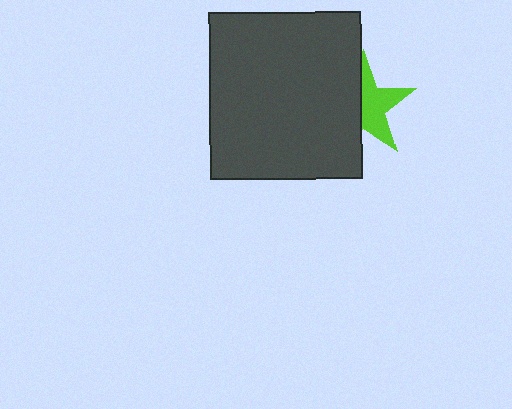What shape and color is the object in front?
The object in front is a dark gray rectangle.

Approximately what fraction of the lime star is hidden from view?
Roughly 48% of the lime star is hidden behind the dark gray rectangle.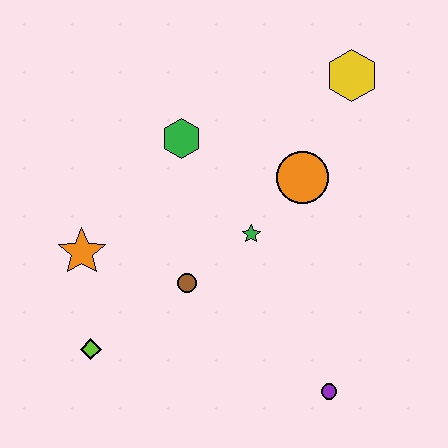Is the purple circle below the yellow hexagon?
Yes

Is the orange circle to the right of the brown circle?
Yes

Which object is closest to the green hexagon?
The green star is closest to the green hexagon.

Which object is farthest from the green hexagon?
The purple circle is farthest from the green hexagon.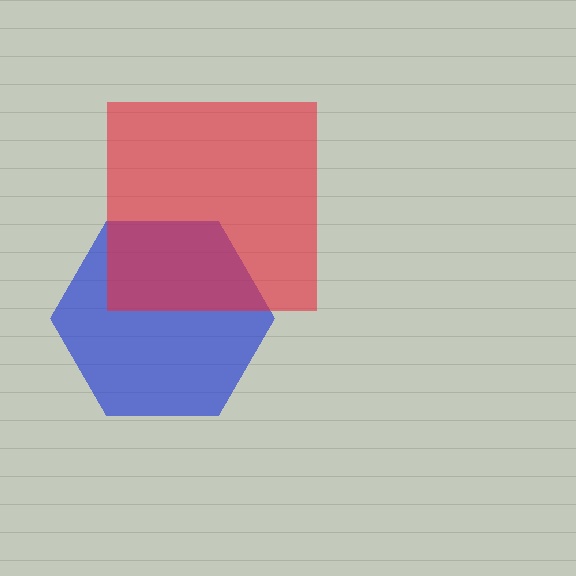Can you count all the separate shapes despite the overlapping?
Yes, there are 2 separate shapes.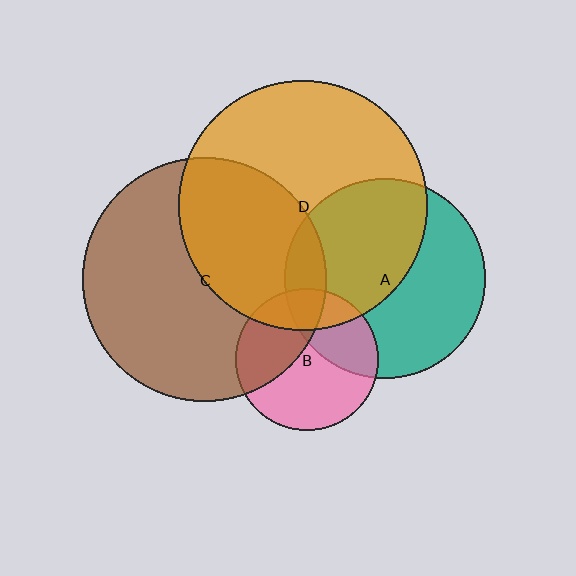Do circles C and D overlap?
Yes.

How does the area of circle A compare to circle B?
Approximately 2.0 times.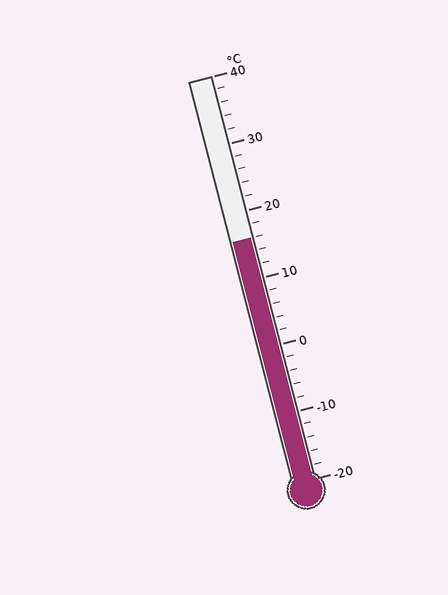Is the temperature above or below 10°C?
The temperature is above 10°C.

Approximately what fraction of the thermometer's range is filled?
The thermometer is filled to approximately 60% of its range.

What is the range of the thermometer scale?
The thermometer scale ranges from -20°C to 40°C.